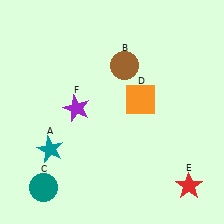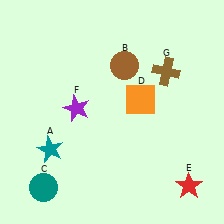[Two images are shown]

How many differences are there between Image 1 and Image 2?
There is 1 difference between the two images.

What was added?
A brown cross (G) was added in Image 2.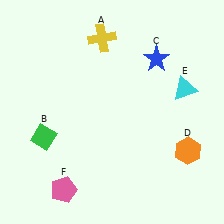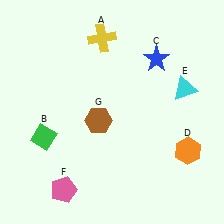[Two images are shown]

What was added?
A brown hexagon (G) was added in Image 2.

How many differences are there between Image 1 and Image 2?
There is 1 difference between the two images.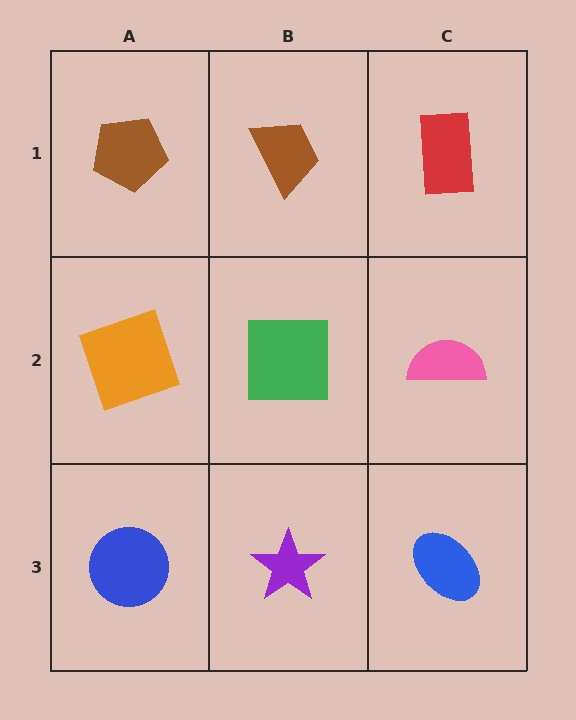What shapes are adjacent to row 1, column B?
A green square (row 2, column B), a brown pentagon (row 1, column A), a red rectangle (row 1, column C).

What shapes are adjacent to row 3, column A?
An orange square (row 2, column A), a purple star (row 3, column B).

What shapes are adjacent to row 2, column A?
A brown pentagon (row 1, column A), a blue circle (row 3, column A), a green square (row 2, column B).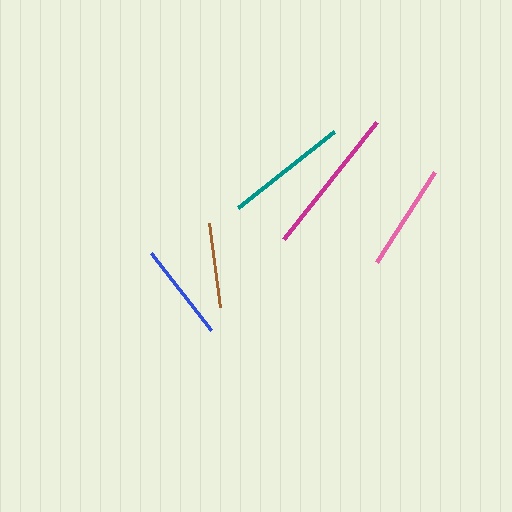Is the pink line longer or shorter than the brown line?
The pink line is longer than the brown line.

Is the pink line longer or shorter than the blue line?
The pink line is longer than the blue line.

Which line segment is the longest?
The magenta line is the longest at approximately 149 pixels.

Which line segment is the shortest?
The brown line is the shortest at approximately 85 pixels.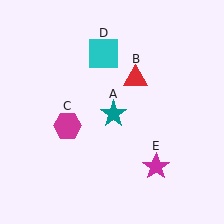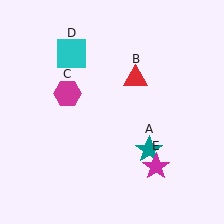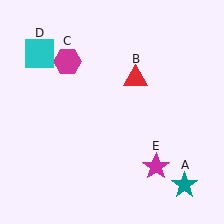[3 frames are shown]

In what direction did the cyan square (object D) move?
The cyan square (object D) moved left.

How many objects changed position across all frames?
3 objects changed position: teal star (object A), magenta hexagon (object C), cyan square (object D).